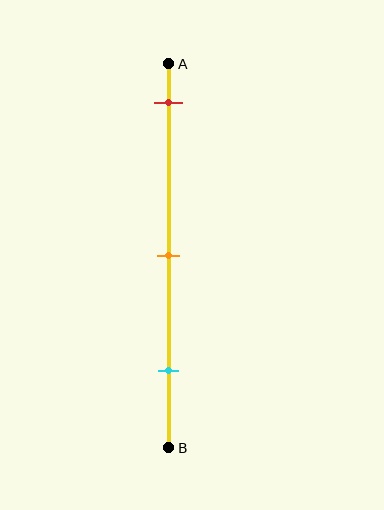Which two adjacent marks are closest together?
The orange and cyan marks are the closest adjacent pair.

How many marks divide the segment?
There are 3 marks dividing the segment.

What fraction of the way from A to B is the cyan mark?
The cyan mark is approximately 80% (0.8) of the way from A to B.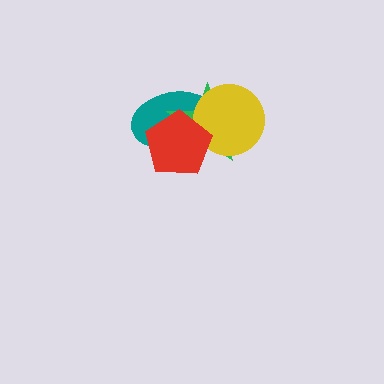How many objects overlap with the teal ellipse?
3 objects overlap with the teal ellipse.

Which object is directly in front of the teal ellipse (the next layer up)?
The green star is directly in front of the teal ellipse.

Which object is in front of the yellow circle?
The red pentagon is in front of the yellow circle.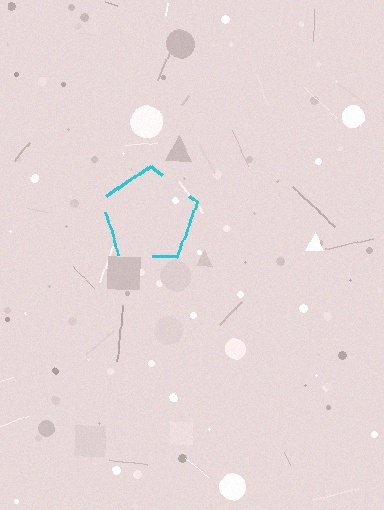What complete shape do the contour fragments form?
The contour fragments form a pentagon.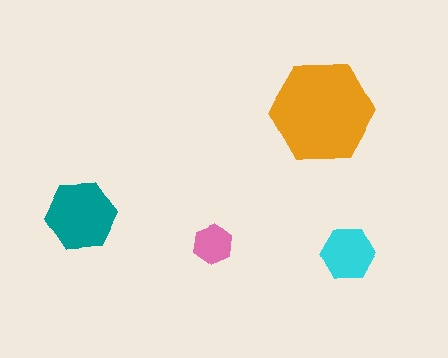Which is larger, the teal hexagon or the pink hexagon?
The teal one.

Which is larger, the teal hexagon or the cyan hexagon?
The teal one.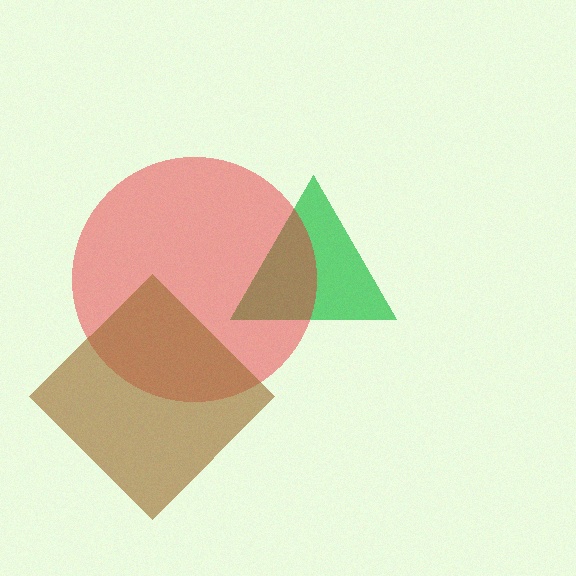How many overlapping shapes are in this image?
There are 3 overlapping shapes in the image.